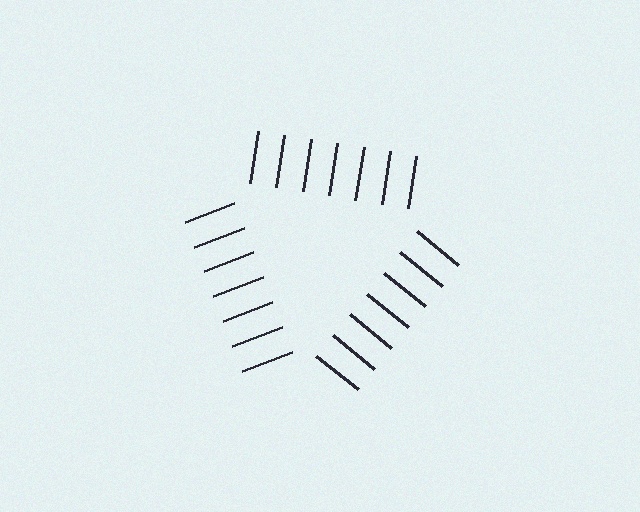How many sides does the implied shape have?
3 sides — the line-ends trace a triangle.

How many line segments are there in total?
21 — 7 along each of the 3 edges.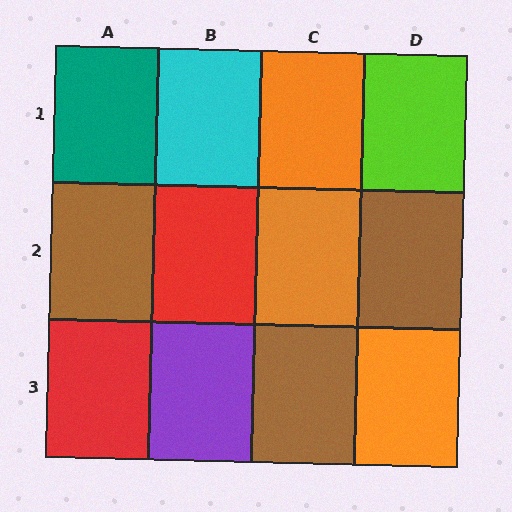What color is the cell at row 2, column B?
Red.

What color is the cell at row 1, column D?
Lime.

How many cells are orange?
3 cells are orange.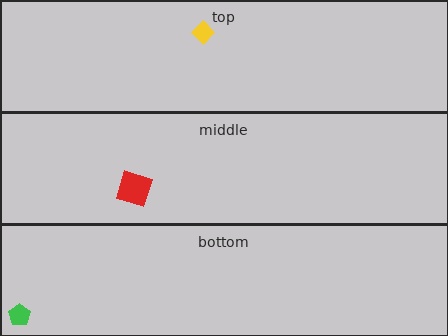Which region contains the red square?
The middle region.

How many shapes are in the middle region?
1.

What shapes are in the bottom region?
The green pentagon.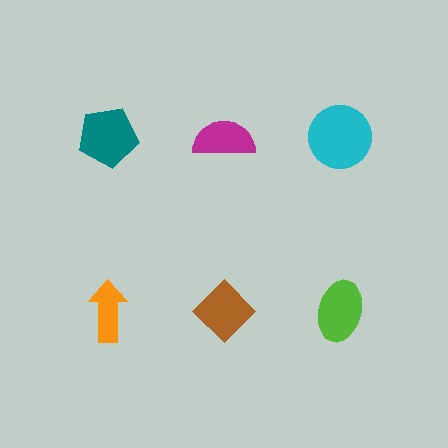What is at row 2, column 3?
A lime ellipse.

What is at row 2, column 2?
A brown diamond.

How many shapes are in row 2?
3 shapes.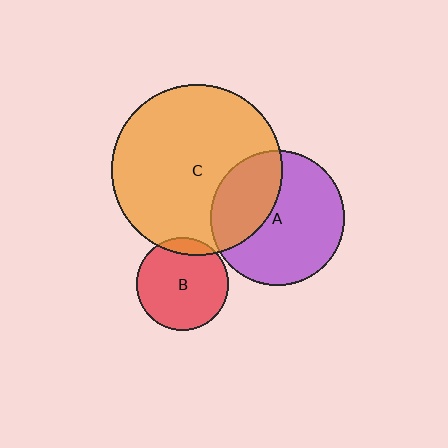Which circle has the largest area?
Circle C (orange).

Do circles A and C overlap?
Yes.